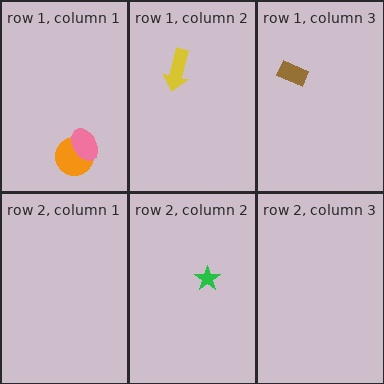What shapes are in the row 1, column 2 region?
The yellow arrow.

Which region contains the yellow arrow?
The row 1, column 2 region.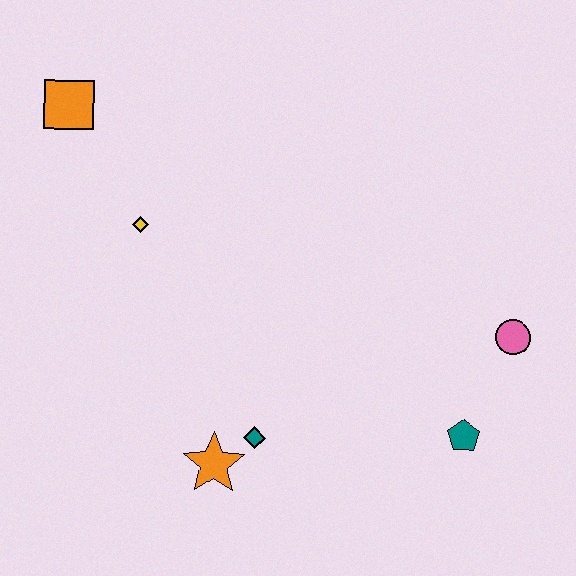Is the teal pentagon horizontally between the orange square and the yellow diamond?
No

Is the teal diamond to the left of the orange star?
No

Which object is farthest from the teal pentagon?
The orange square is farthest from the teal pentagon.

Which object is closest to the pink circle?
The teal pentagon is closest to the pink circle.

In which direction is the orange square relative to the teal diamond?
The orange square is above the teal diamond.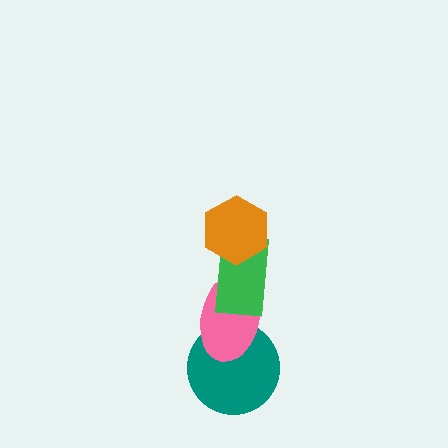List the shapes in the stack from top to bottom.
From top to bottom: the orange hexagon, the green rectangle, the pink ellipse, the teal circle.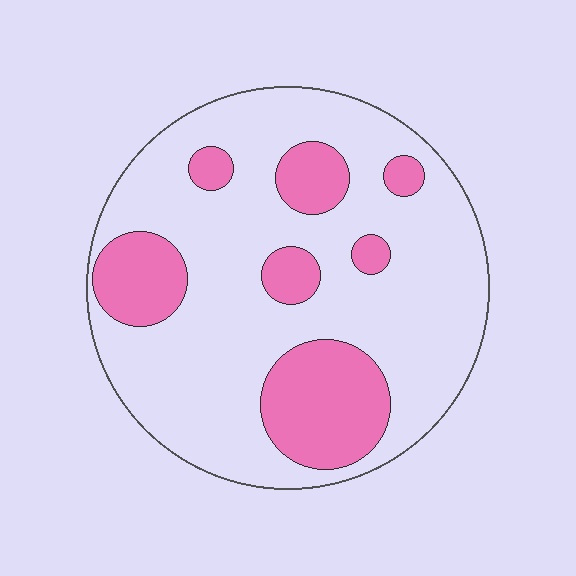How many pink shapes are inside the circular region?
7.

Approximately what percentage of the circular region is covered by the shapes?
Approximately 25%.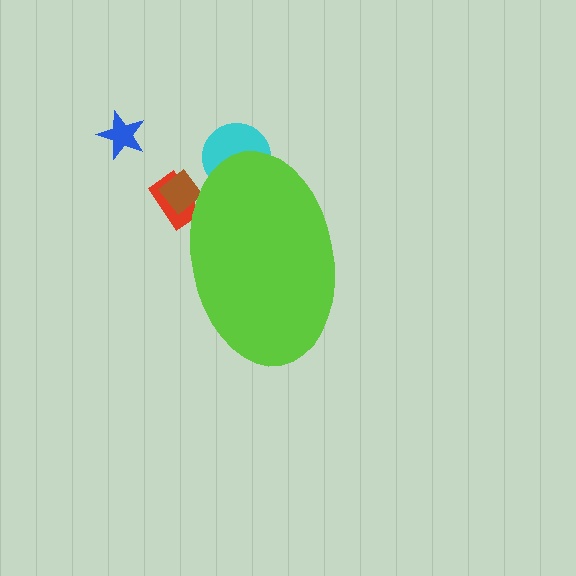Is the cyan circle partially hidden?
Yes, the cyan circle is partially hidden behind the lime ellipse.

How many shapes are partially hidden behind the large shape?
3 shapes are partially hidden.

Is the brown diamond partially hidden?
Yes, the brown diamond is partially hidden behind the lime ellipse.